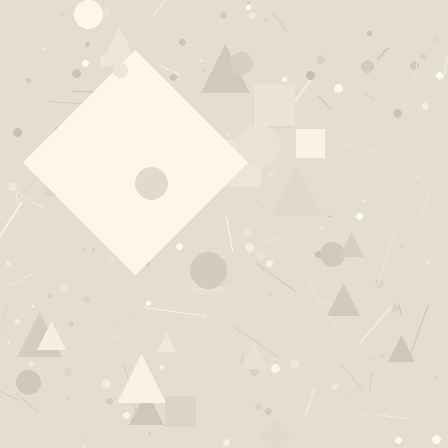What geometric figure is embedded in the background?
A diamond is embedded in the background.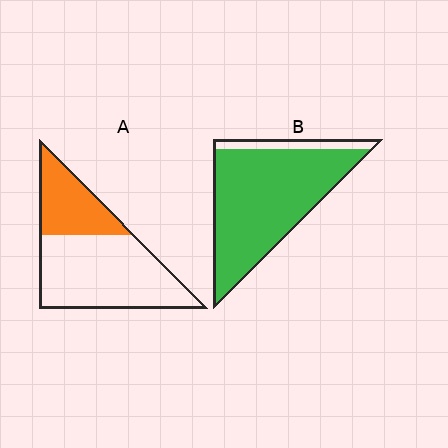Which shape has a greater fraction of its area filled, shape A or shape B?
Shape B.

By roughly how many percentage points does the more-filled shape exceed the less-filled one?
By roughly 55 percentage points (B over A).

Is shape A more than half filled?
No.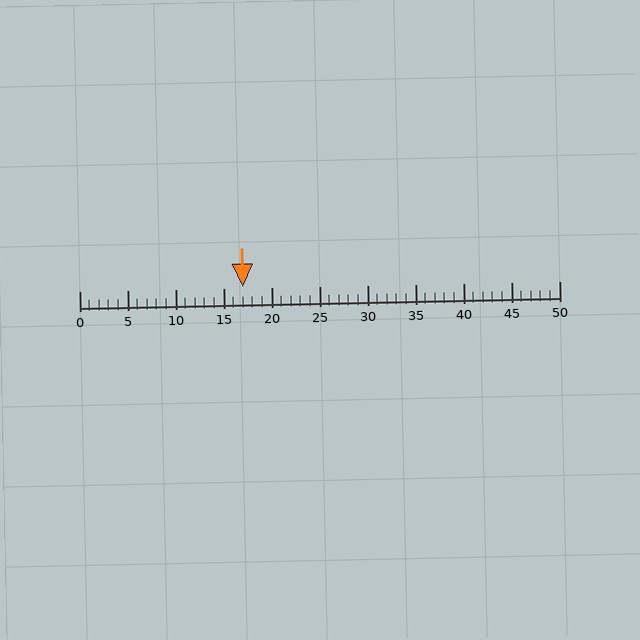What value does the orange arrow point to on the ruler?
The orange arrow points to approximately 17.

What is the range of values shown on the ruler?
The ruler shows values from 0 to 50.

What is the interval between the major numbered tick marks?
The major tick marks are spaced 5 units apart.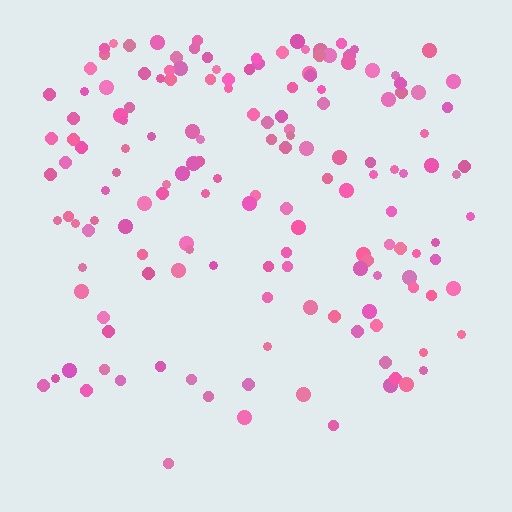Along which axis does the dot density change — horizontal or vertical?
Vertical.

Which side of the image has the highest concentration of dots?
The top.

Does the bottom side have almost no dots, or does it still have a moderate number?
Still a moderate number, just noticeably fewer than the top.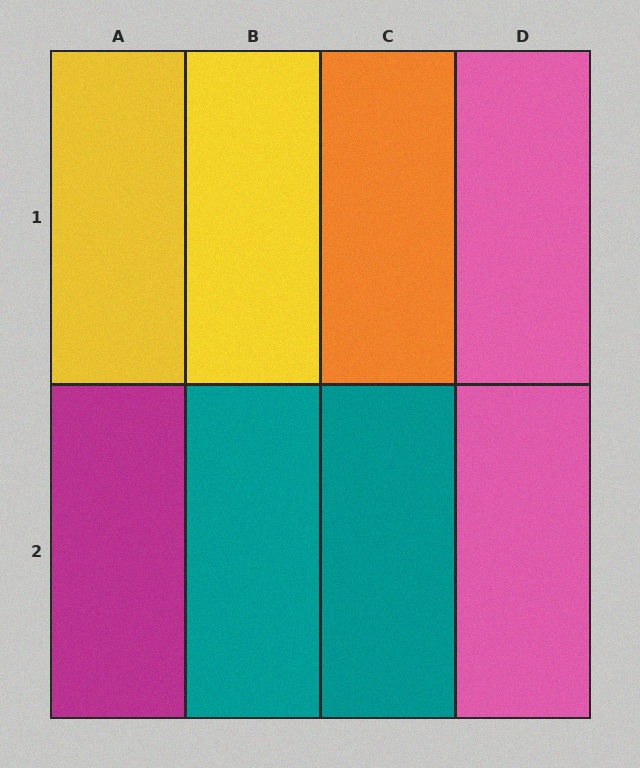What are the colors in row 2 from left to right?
Magenta, teal, teal, pink.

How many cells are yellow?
2 cells are yellow.